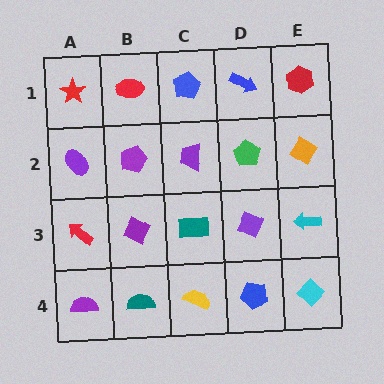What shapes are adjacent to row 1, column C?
A purple trapezoid (row 2, column C), a red ellipse (row 1, column B), a blue arrow (row 1, column D).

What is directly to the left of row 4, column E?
A blue pentagon.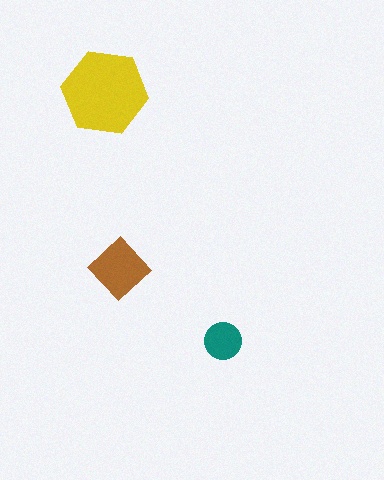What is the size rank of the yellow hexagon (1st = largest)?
1st.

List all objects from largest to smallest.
The yellow hexagon, the brown diamond, the teal circle.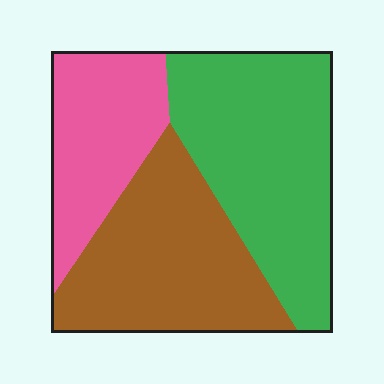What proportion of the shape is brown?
Brown takes up between a third and a half of the shape.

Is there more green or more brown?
Green.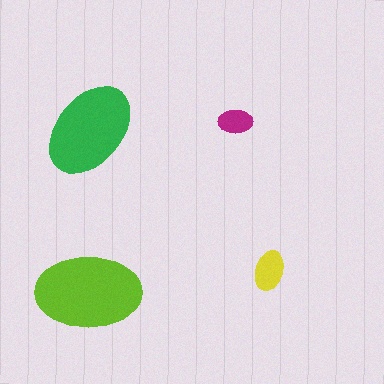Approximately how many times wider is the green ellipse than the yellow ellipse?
About 2.5 times wider.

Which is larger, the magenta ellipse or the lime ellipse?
The lime one.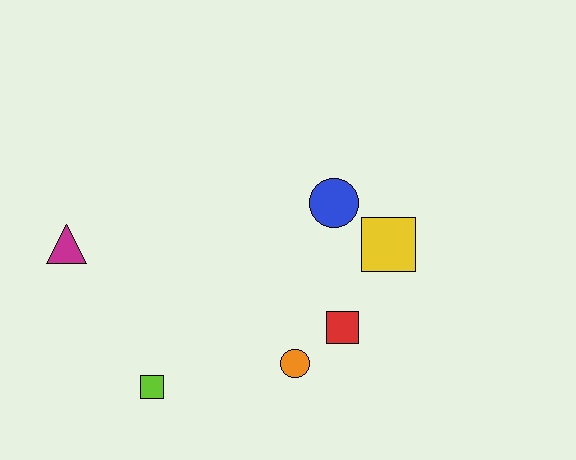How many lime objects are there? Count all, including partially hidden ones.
There is 1 lime object.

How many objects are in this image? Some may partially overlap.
There are 6 objects.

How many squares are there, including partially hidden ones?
There are 3 squares.